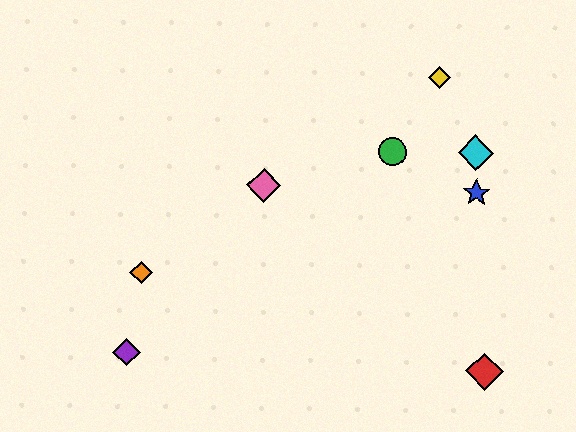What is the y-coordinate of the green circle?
The green circle is at y≈152.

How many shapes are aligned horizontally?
2 shapes (the green circle, the cyan diamond) are aligned horizontally.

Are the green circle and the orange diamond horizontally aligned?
No, the green circle is at y≈152 and the orange diamond is at y≈273.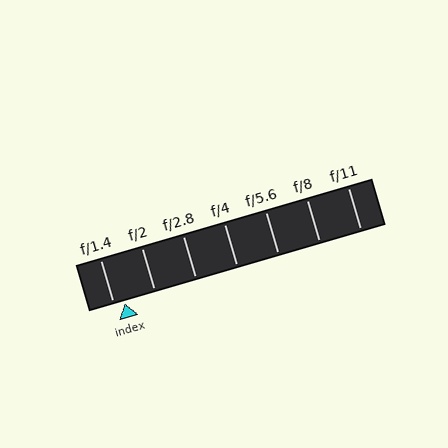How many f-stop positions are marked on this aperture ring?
There are 7 f-stop positions marked.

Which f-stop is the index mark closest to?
The index mark is closest to f/1.4.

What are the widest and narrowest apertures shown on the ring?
The widest aperture shown is f/1.4 and the narrowest is f/11.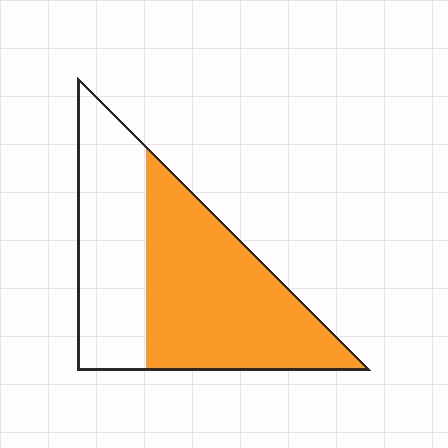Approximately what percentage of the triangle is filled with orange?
Approximately 60%.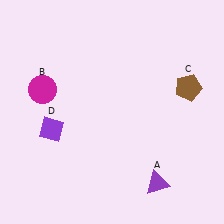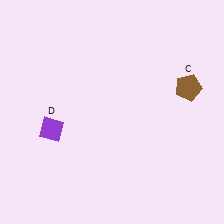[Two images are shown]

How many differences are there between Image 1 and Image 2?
There are 2 differences between the two images.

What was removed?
The magenta circle (B), the purple triangle (A) were removed in Image 2.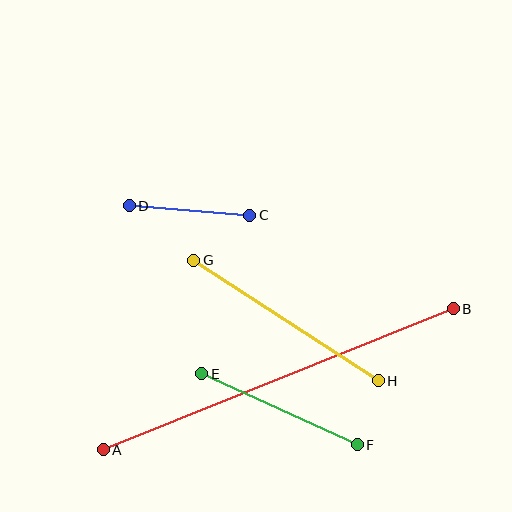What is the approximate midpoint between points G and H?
The midpoint is at approximately (286, 320) pixels.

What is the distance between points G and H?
The distance is approximately 220 pixels.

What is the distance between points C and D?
The distance is approximately 121 pixels.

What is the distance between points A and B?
The distance is approximately 377 pixels.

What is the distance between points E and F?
The distance is approximately 171 pixels.